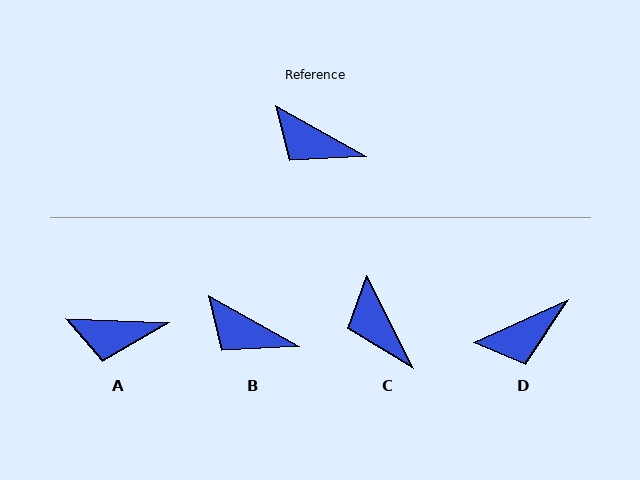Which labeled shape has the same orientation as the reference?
B.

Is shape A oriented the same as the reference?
No, it is off by about 27 degrees.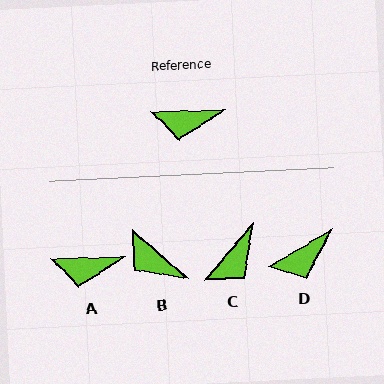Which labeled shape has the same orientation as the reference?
A.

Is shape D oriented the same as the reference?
No, it is off by about 29 degrees.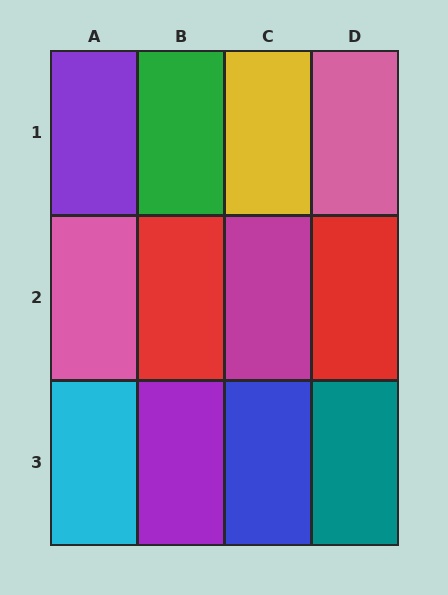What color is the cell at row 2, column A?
Pink.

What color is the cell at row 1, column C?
Yellow.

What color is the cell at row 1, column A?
Purple.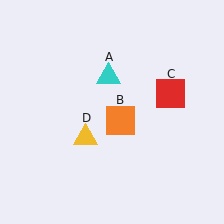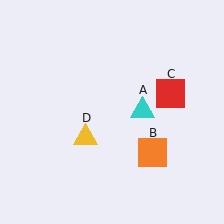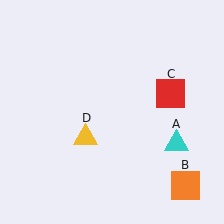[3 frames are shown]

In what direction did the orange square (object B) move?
The orange square (object B) moved down and to the right.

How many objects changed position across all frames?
2 objects changed position: cyan triangle (object A), orange square (object B).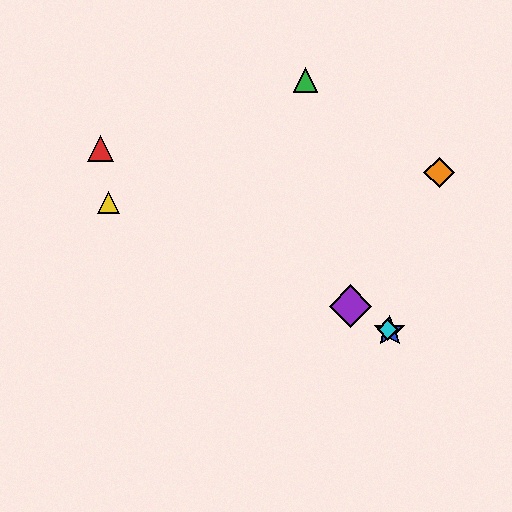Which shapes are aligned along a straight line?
The red triangle, the blue star, the purple diamond, the cyan diamond are aligned along a straight line.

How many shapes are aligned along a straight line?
4 shapes (the red triangle, the blue star, the purple diamond, the cyan diamond) are aligned along a straight line.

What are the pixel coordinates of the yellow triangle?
The yellow triangle is at (108, 202).